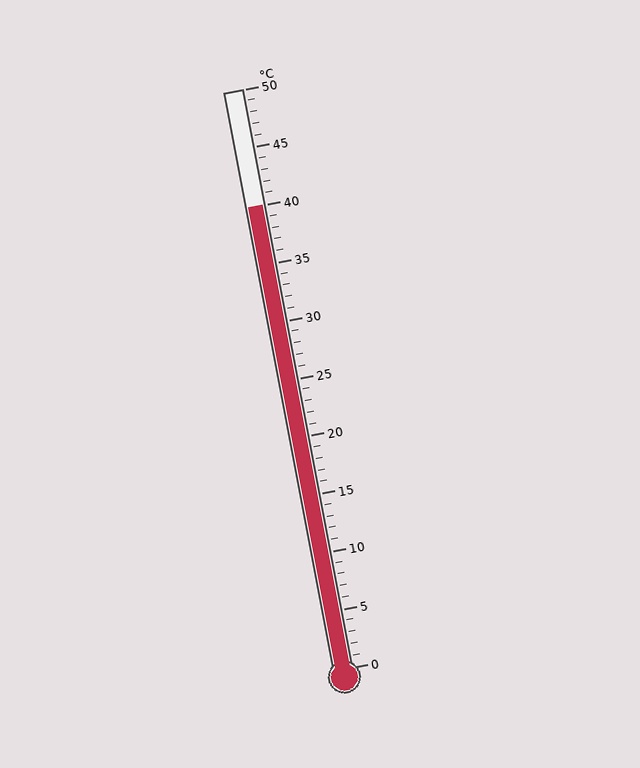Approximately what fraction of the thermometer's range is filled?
The thermometer is filled to approximately 80% of its range.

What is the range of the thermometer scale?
The thermometer scale ranges from 0°C to 50°C.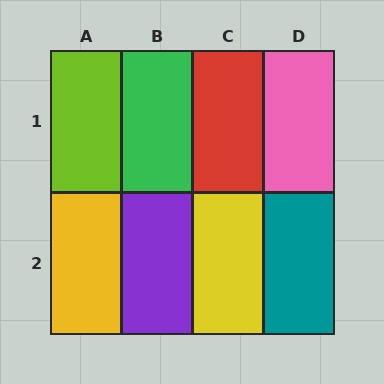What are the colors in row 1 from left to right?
Lime, green, red, pink.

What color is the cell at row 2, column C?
Yellow.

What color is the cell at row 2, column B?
Purple.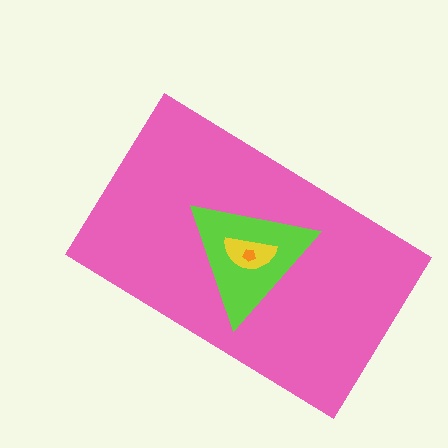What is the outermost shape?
The pink rectangle.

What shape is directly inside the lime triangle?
The yellow semicircle.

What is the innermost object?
The orange pentagon.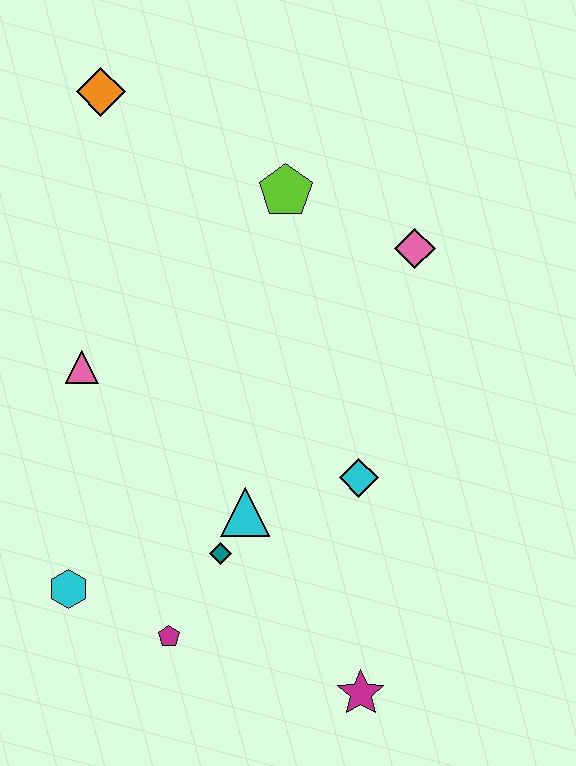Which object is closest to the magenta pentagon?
The teal diamond is closest to the magenta pentagon.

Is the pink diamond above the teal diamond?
Yes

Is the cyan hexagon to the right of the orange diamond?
No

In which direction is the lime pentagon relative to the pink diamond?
The lime pentagon is to the left of the pink diamond.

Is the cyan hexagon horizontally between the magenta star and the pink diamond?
No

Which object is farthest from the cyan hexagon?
The orange diamond is farthest from the cyan hexagon.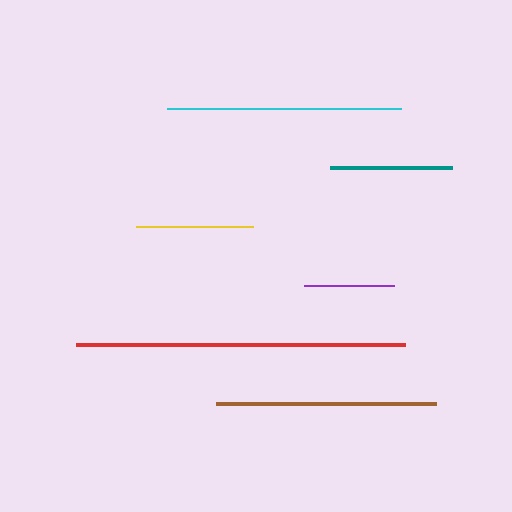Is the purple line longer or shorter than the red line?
The red line is longer than the purple line.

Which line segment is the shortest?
The purple line is the shortest at approximately 90 pixels.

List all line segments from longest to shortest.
From longest to shortest: red, cyan, brown, teal, yellow, purple.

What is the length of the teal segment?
The teal segment is approximately 122 pixels long.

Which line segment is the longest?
The red line is the longest at approximately 329 pixels.